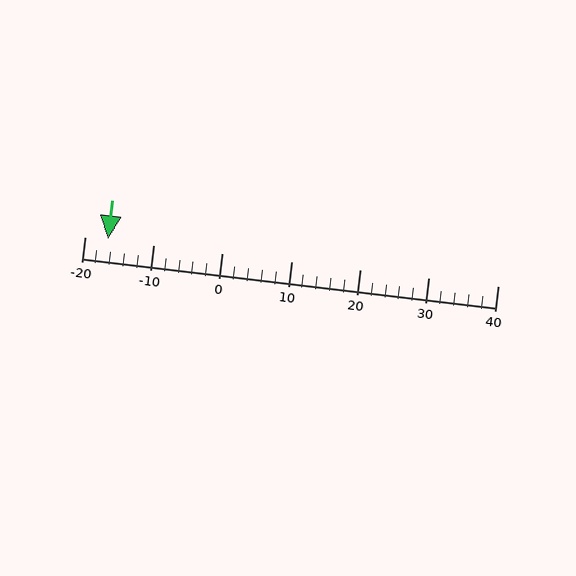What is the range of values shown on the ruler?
The ruler shows values from -20 to 40.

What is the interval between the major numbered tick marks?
The major tick marks are spaced 10 units apart.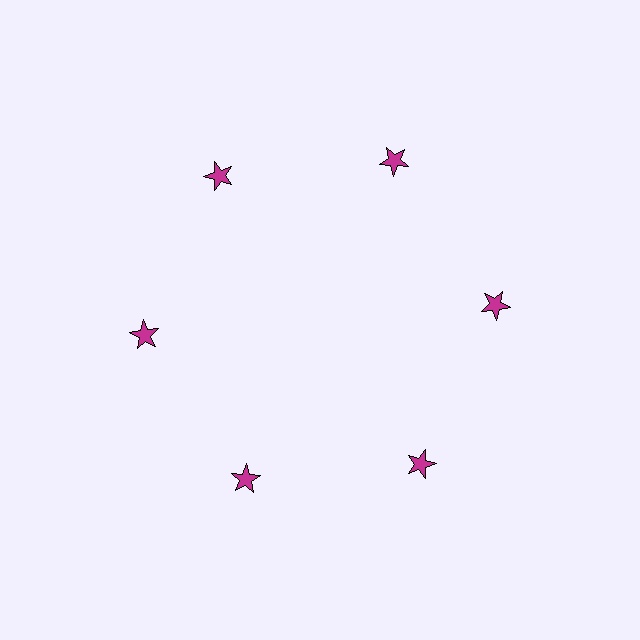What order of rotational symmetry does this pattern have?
This pattern has 6-fold rotational symmetry.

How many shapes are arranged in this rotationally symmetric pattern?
There are 6 shapes, arranged in 6 groups of 1.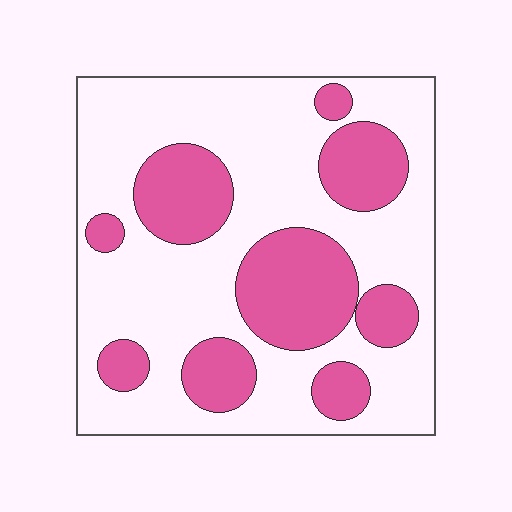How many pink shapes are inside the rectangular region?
9.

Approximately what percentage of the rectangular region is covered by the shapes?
Approximately 30%.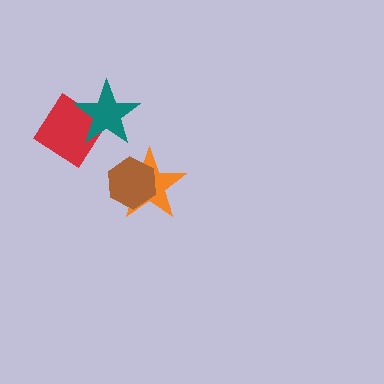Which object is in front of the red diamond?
The teal star is in front of the red diamond.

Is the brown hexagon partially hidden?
No, no other shape covers it.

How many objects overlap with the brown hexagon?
1 object overlaps with the brown hexagon.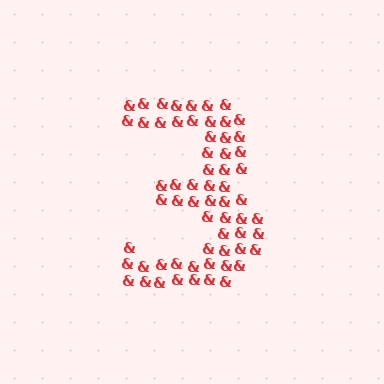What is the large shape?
The large shape is the digit 3.